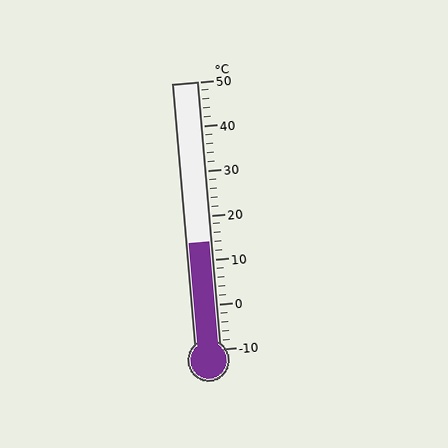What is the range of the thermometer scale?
The thermometer scale ranges from -10°C to 50°C.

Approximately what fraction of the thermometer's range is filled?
The thermometer is filled to approximately 40% of its range.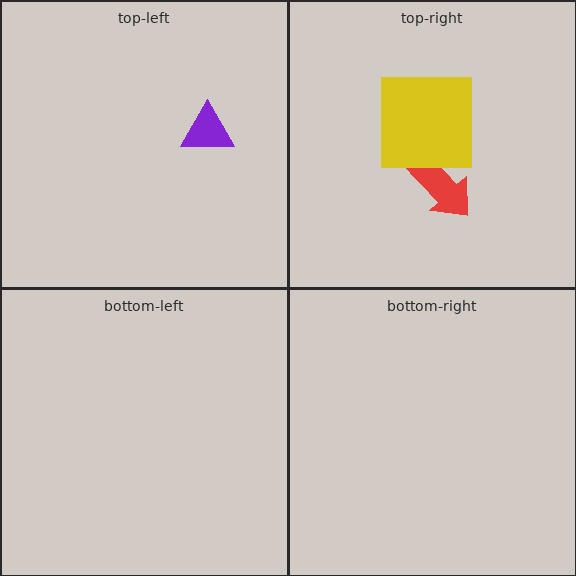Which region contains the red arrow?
The top-right region.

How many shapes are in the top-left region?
1.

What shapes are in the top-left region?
The purple triangle.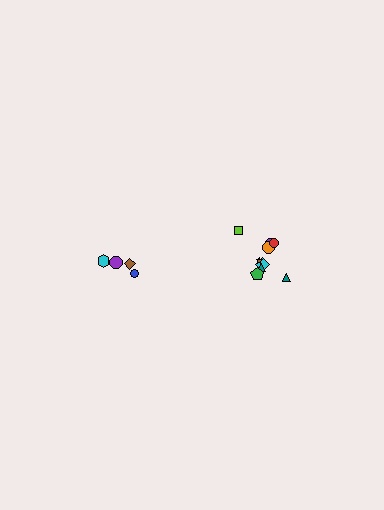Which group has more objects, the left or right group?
The right group.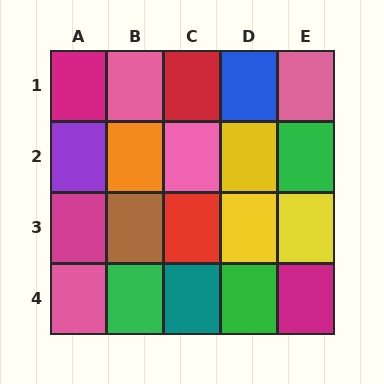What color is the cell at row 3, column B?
Brown.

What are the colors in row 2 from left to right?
Purple, orange, pink, yellow, green.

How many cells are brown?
1 cell is brown.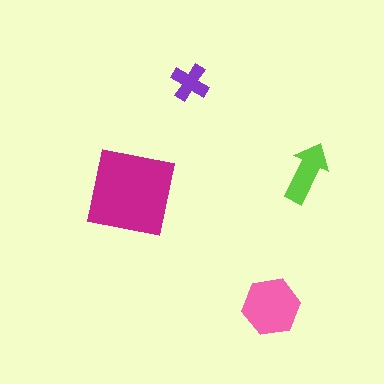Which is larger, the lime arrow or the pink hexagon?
The pink hexagon.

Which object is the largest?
The magenta square.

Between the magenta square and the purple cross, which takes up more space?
The magenta square.